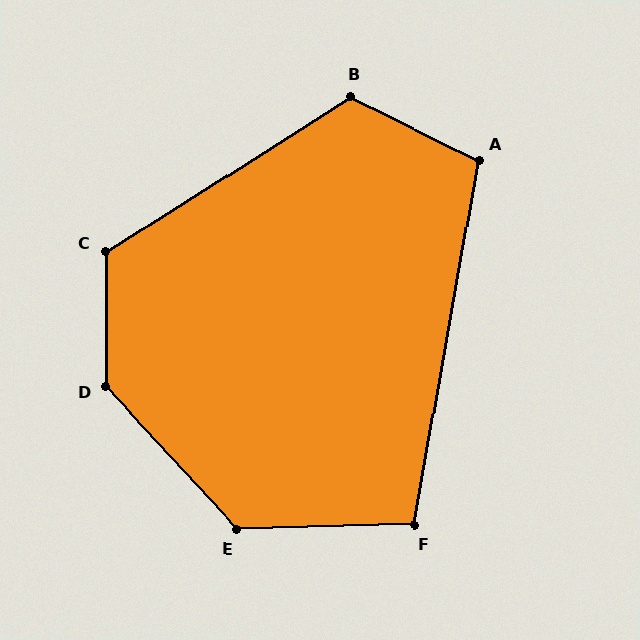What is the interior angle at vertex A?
Approximately 106 degrees (obtuse).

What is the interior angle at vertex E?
Approximately 131 degrees (obtuse).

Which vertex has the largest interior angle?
D, at approximately 137 degrees.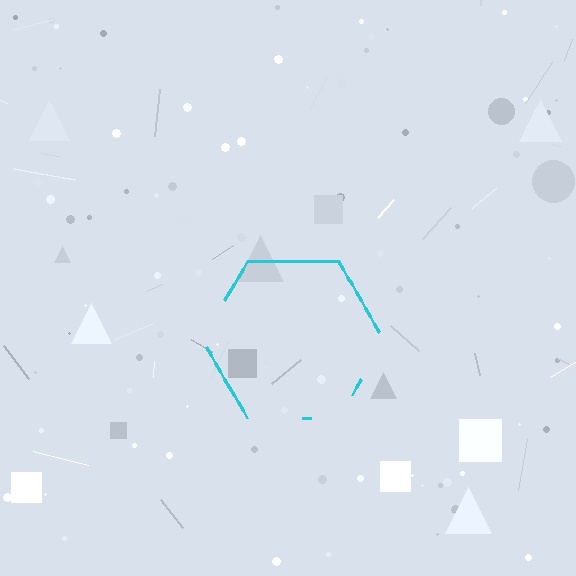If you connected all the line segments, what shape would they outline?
They would outline a hexagon.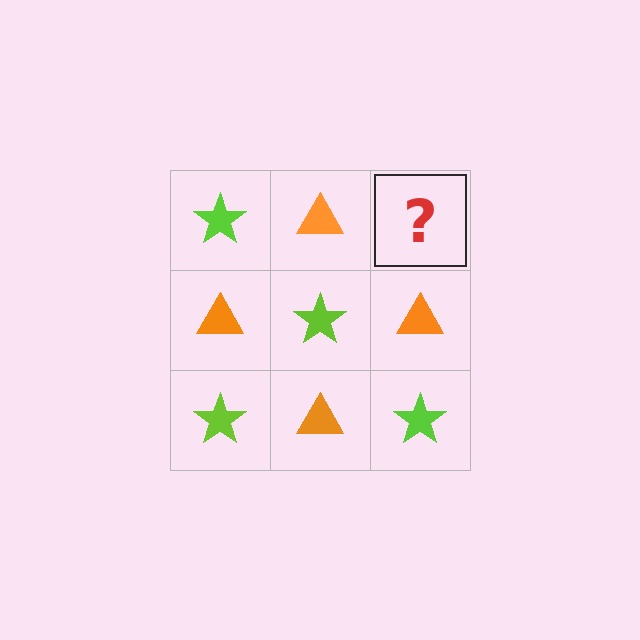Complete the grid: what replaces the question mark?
The question mark should be replaced with a lime star.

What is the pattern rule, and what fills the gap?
The rule is that it alternates lime star and orange triangle in a checkerboard pattern. The gap should be filled with a lime star.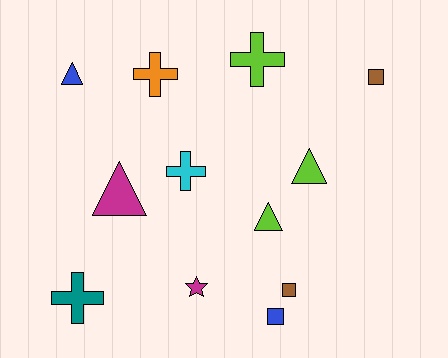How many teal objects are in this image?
There is 1 teal object.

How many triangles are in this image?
There are 4 triangles.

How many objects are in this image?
There are 12 objects.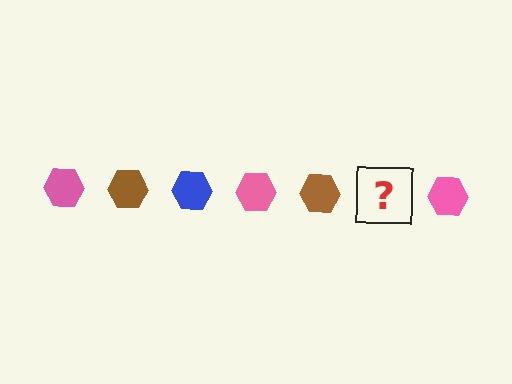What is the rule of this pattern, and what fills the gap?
The rule is that the pattern cycles through pink, brown, blue hexagons. The gap should be filled with a blue hexagon.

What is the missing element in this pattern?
The missing element is a blue hexagon.